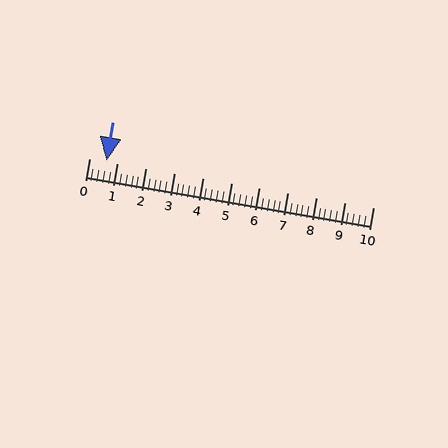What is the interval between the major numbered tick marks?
The major tick marks are spaced 1 units apart.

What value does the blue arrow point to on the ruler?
The blue arrow points to approximately 0.6.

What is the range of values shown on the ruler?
The ruler shows values from 0 to 10.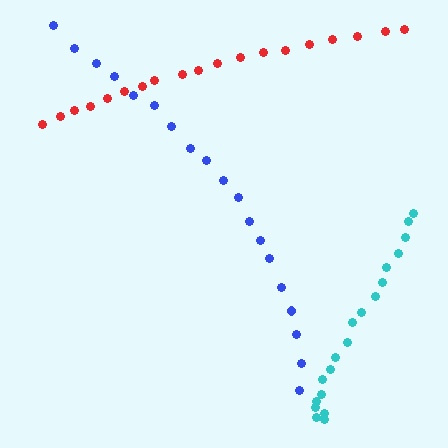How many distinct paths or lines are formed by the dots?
There are 3 distinct paths.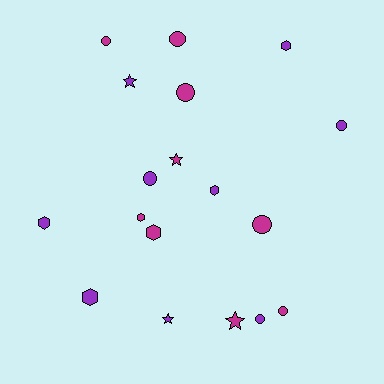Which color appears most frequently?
Magenta, with 9 objects.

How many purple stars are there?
There are 2 purple stars.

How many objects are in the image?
There are 18 objects.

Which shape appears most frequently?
Circle, with 8 objects.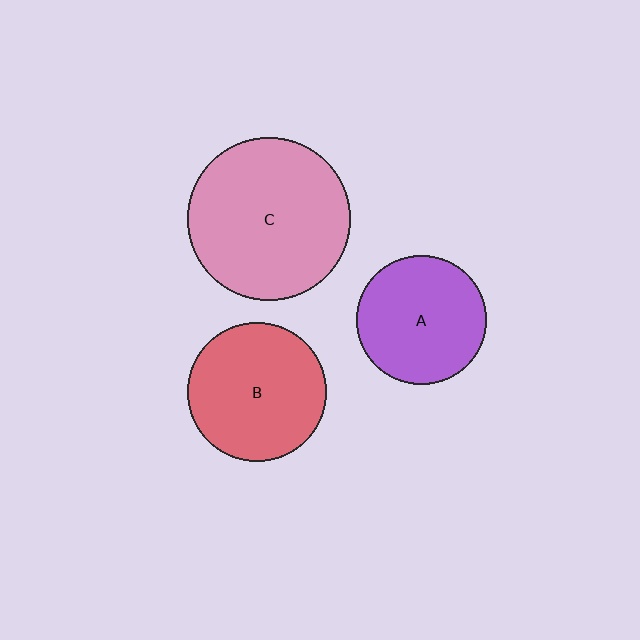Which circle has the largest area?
Circle C (pink).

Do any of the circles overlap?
No, none of the circles overlap.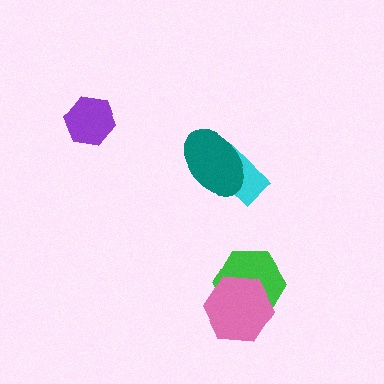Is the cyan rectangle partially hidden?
Yes, it is partially covered by another shape.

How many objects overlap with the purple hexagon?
0 objects overlap with the purple hexagon.